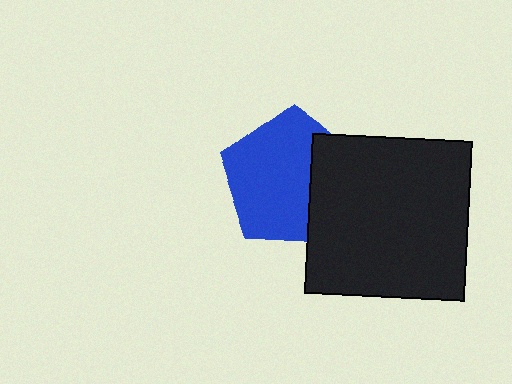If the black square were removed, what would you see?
You would see the complete blue pentagon.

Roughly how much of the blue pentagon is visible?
Most of it is visible (roughly 69%).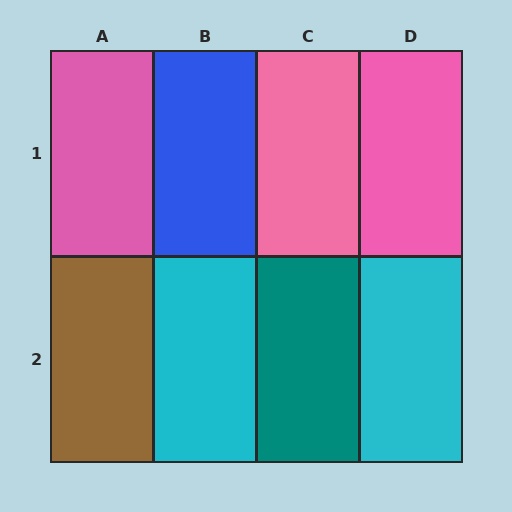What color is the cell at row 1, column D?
Pink.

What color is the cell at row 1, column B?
Blue.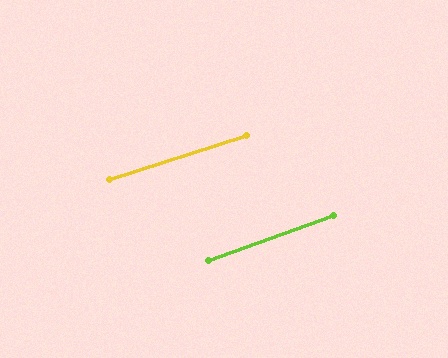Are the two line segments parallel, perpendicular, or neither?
Parallel — their directions differ by only 1.7°.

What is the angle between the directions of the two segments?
Approximately 2 degrees.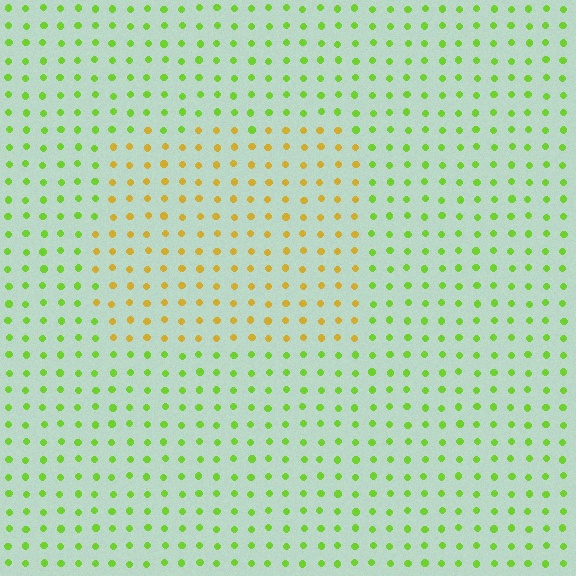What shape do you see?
I see a rectangle.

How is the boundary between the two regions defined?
The boundary is defined purely by a slight shift in hue (about 50 degrees). Spacing, size, and orientation are identical on both sides.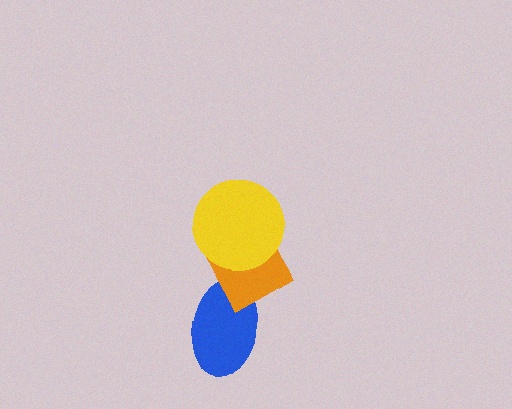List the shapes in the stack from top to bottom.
From top to bottom: the yellow circle, the orange diamond, the blue ellipse.